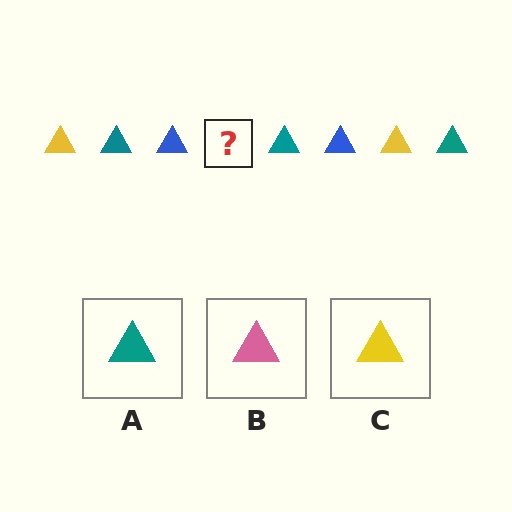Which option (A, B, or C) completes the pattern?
C.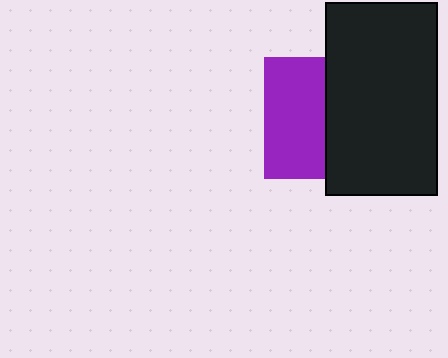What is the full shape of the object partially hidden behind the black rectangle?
The partially hidden object is a purple square.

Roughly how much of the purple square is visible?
About half of it is visible (roughly 51%).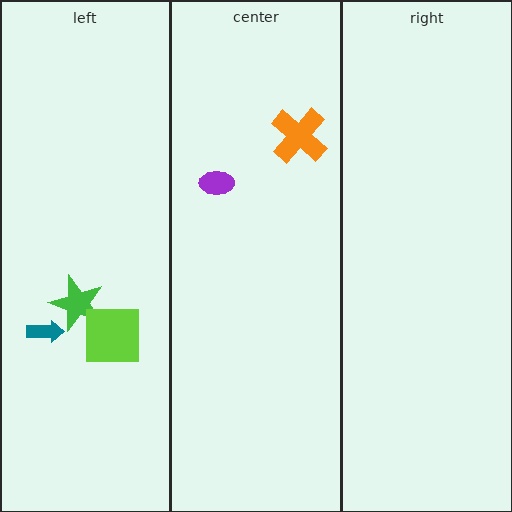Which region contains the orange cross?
The center region.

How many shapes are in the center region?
2.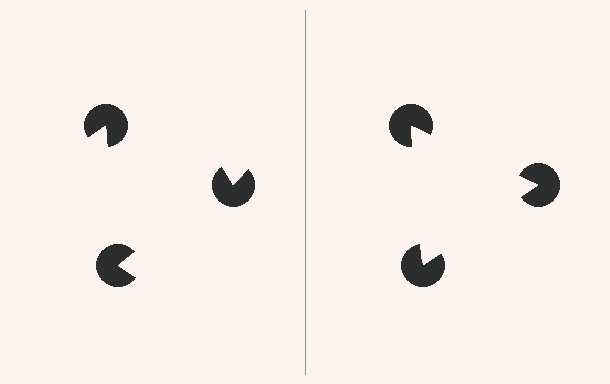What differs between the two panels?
The pac-man discs are positioned identically on both sides; only the wedge orientations differ. On the right they align to a triangle; on the left they are misaligned.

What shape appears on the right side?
An illusory triangle.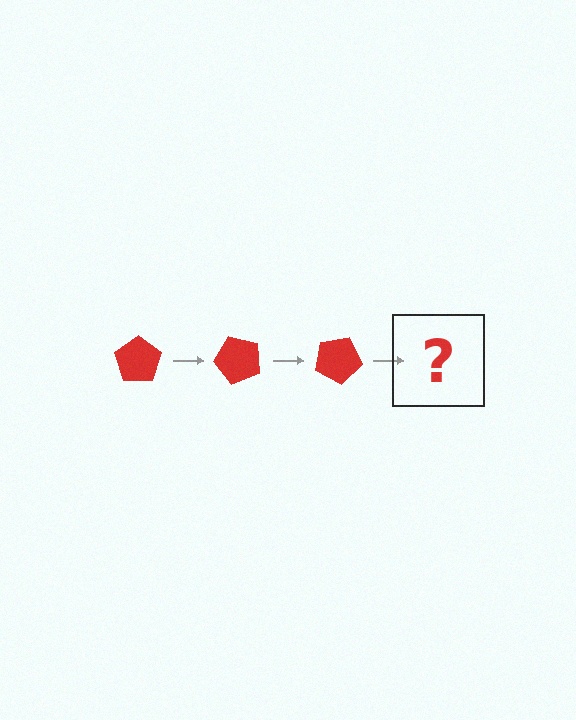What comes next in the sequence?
The next element should be a red pentagon rotated 150 degrees.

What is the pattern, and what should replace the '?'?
The pattern is that the pentagon rotates 50 degrees each step. The '?' should be a red pentagon rotated 150 degrees.